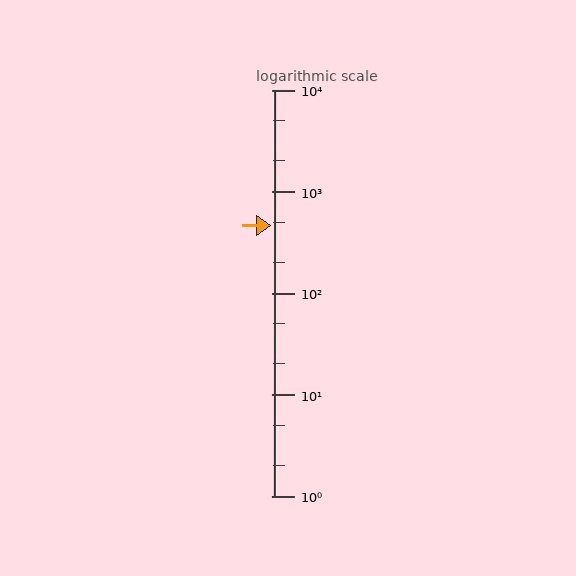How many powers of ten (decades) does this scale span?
The scale spans 4 decades, from 1 to 10000.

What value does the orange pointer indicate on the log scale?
The pointer indicates approximately 460.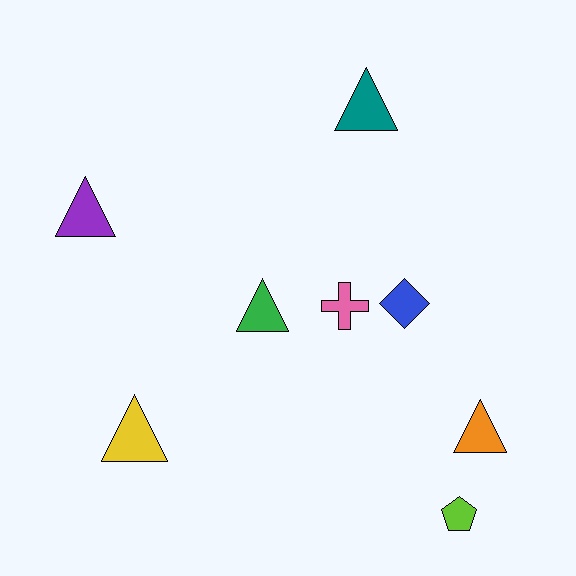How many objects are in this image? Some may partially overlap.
There are 8 objects.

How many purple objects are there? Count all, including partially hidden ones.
There is 1 purple object.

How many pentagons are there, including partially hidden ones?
There is 1 pentagon.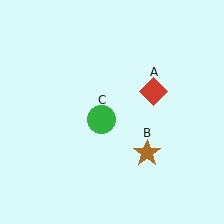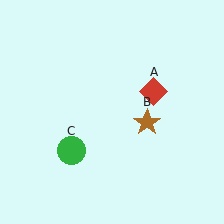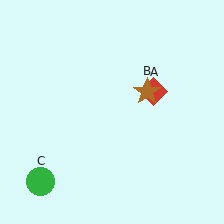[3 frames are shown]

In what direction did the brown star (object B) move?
The brown star (object B) moved up.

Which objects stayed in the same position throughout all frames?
Red diamond (object A) remained stationary.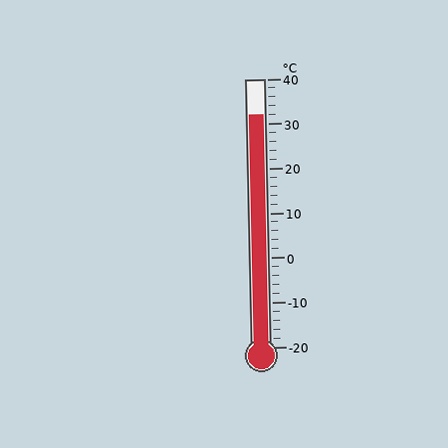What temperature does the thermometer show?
The thermometer shows approximately 32°C.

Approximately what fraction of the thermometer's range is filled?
The thermometer is filled to approximately 85% of its range.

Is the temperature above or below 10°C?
The temperature is above 10°C.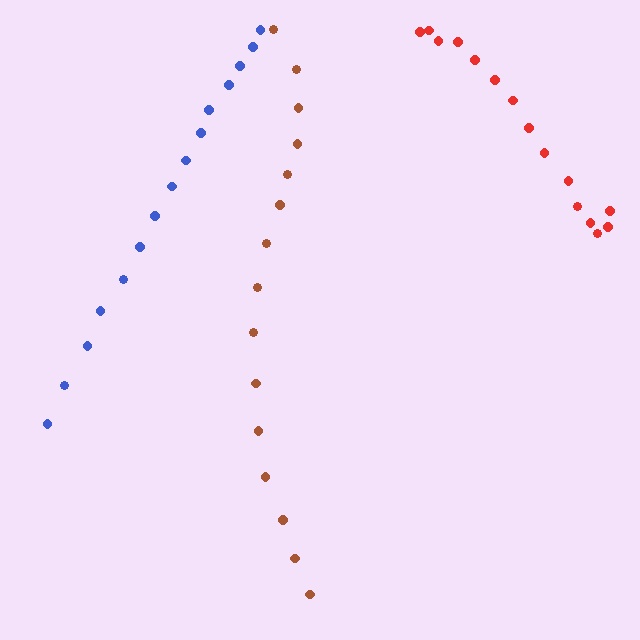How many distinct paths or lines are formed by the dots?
There are 3 distinct paths.